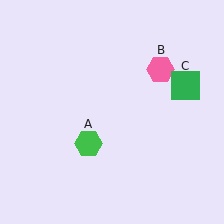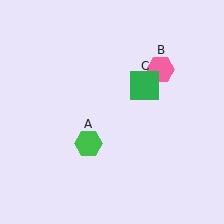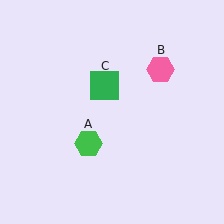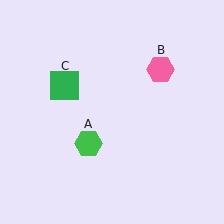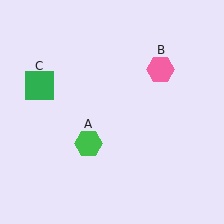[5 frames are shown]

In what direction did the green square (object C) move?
The green square (object C) moved left.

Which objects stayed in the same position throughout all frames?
Green hexagon (object A) and pink hexagon (object B) remained stationary.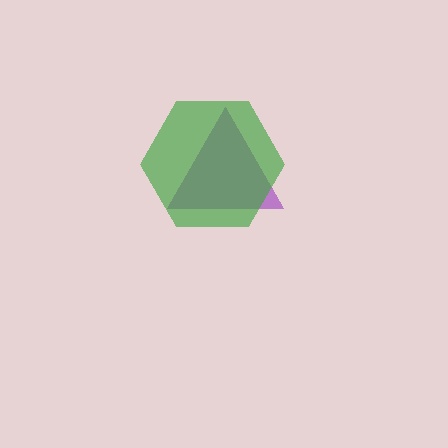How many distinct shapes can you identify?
There are 2 distinct shapes: a purple triangle, a green hexagon.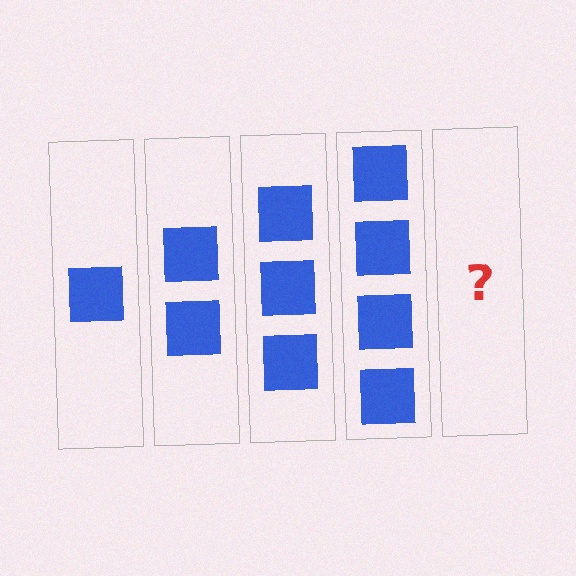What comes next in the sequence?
The next element should be 5 squares.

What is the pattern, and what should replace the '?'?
The pattern is that each step adds one more square. The '?' should be 5 squares.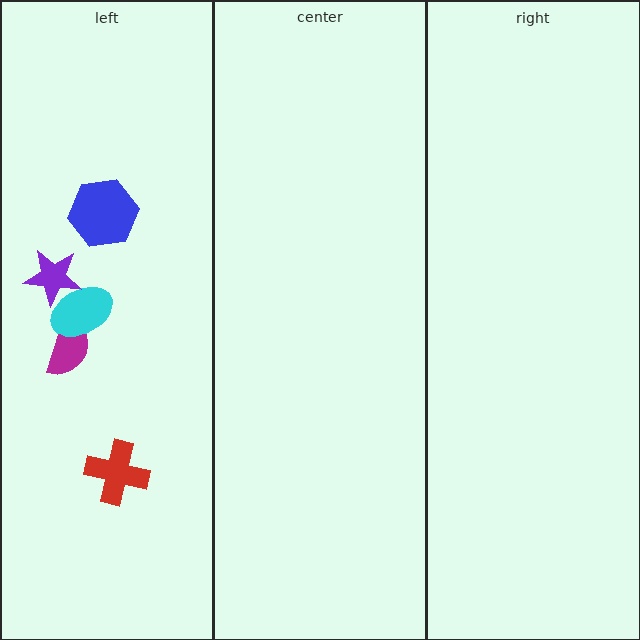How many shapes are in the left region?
5.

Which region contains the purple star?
The left region.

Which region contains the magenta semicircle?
The left region.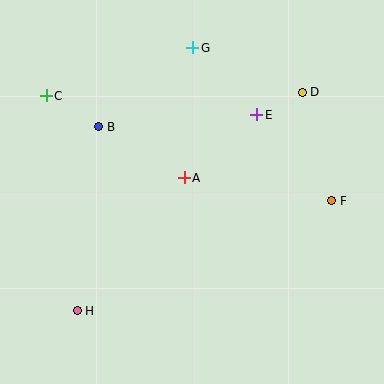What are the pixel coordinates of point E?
Point E is at (257, 115).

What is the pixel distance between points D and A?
The distance between D and A is 146 pixels.